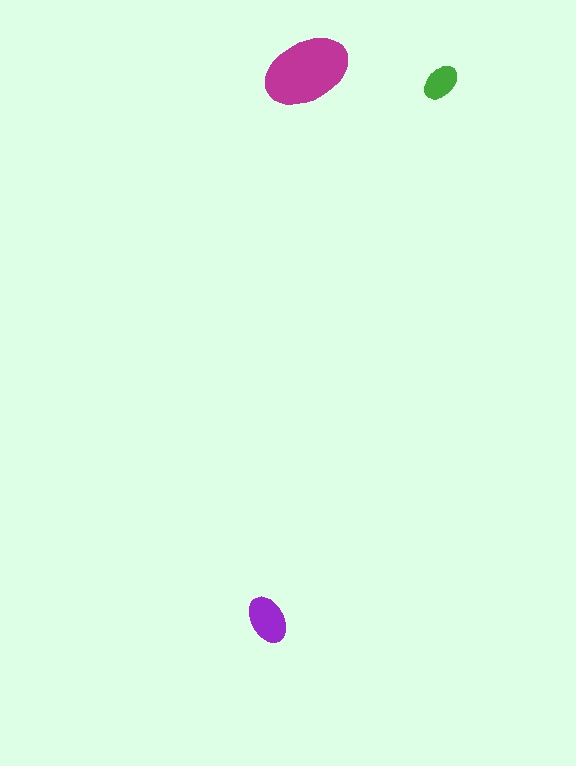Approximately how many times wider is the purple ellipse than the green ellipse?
About 1.5 times wider.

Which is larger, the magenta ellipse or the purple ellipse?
The magenta one.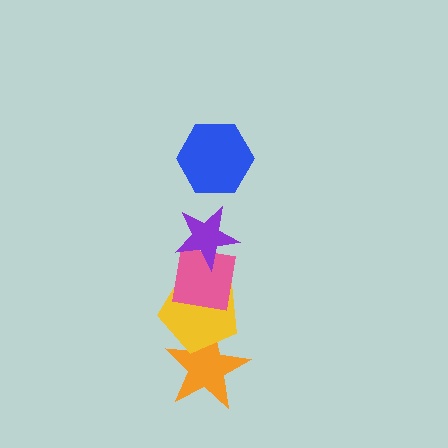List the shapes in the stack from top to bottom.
From top to bottom: the blue hexagon, the purple star, the pink square, the yellow pentagon, the orange star.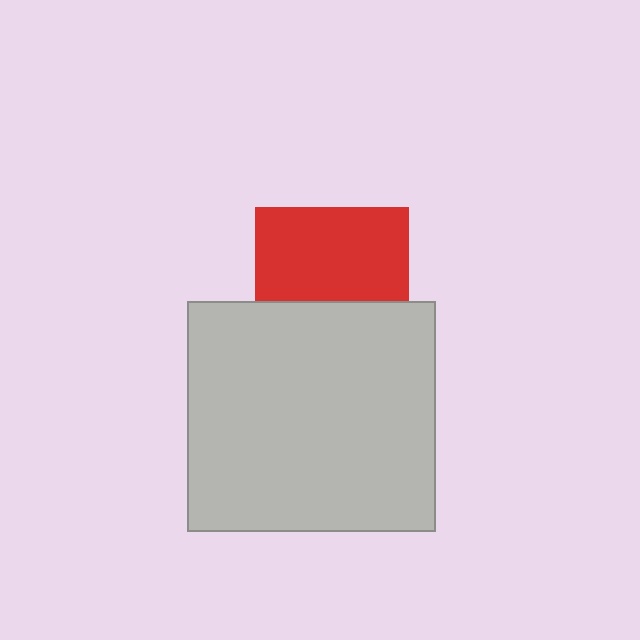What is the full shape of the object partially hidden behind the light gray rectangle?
The partially hidden object is a red square.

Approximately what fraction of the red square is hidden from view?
Roughly 39% of the red square is hidden behind the light gray rectangle.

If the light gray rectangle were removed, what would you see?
You would see the complete red square.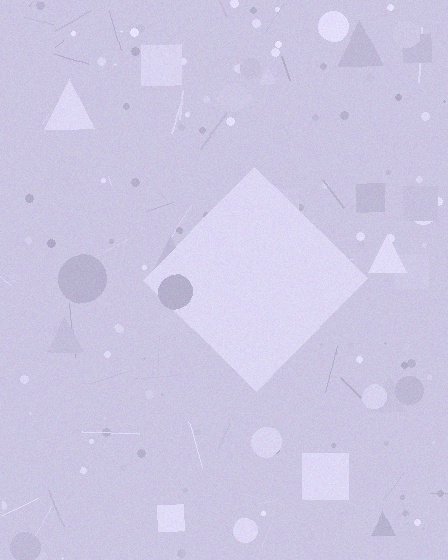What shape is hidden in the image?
A diamond is hidden in the image.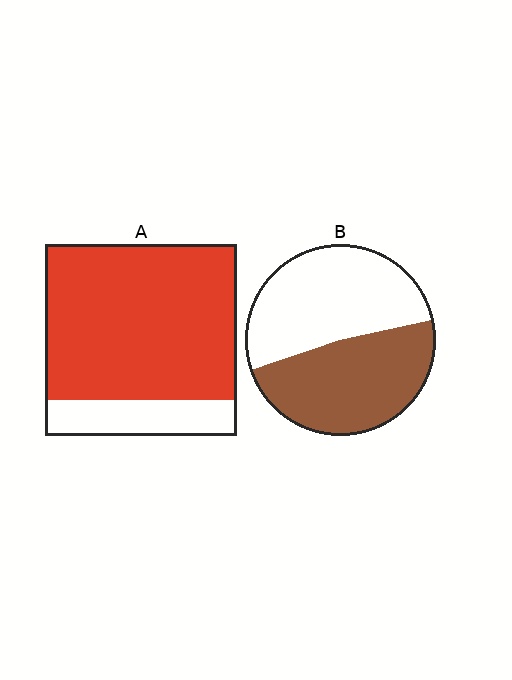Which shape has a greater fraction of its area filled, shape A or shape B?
Shape A.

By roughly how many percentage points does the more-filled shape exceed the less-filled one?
By roughly 35 percentage points (A over B).